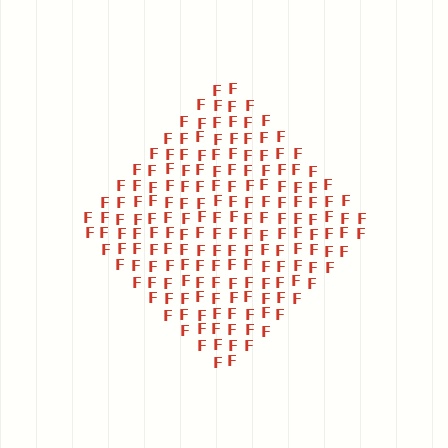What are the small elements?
The small elements are letter F's.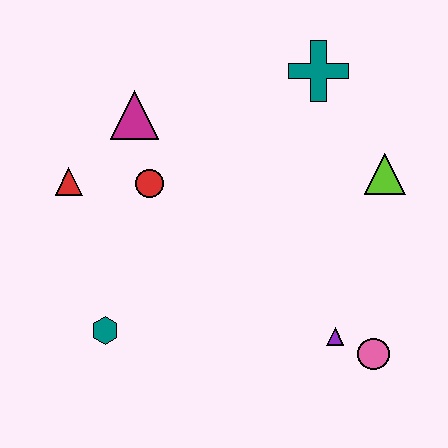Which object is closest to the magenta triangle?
The red circle is closest to the magenta triangle.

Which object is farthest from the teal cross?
The teal hexagon is farthest from the teal cross.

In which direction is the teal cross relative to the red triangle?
The teal cross is to the right of the red triangle.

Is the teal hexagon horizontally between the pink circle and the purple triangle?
No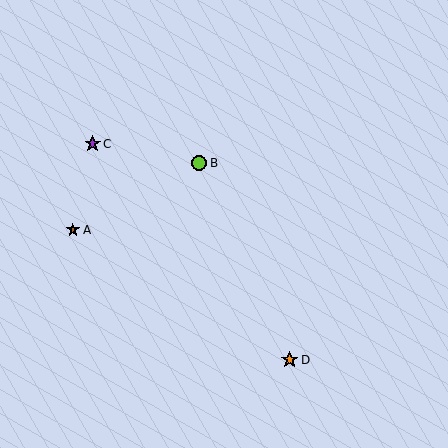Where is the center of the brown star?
The center of the brown star is at (73, 230).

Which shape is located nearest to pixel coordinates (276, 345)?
The orange star (labeled D) at (290, 360) is nearest to that location.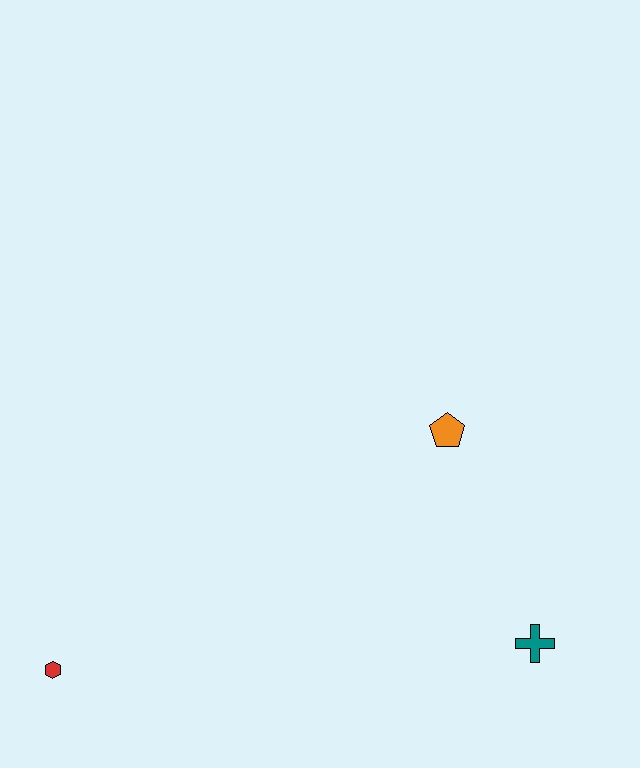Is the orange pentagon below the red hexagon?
No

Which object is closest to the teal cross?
The orange pentagon is closest to the teal cross.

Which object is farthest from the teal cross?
The red hexagon is farthest from the teal cross.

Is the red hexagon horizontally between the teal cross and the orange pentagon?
No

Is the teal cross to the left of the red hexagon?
No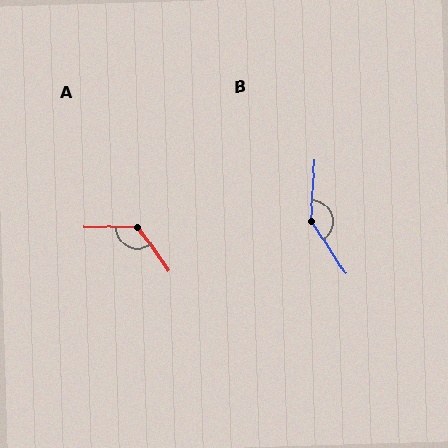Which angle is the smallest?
A, at approximately 127 degrees.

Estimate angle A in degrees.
Approximately 127 degrees.